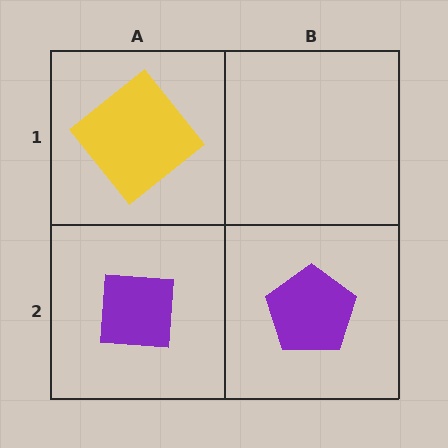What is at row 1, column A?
A yellow diamond.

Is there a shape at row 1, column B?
No, that cell is empty.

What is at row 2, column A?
A purple square.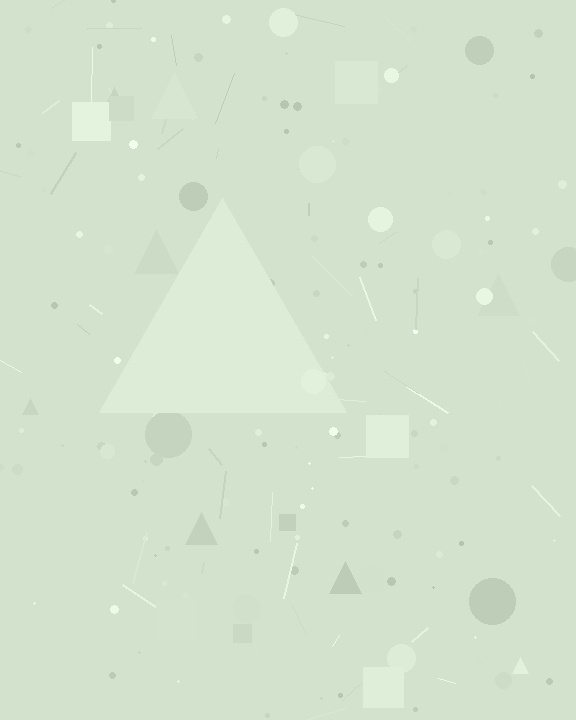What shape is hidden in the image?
A triangle is hidden in the image.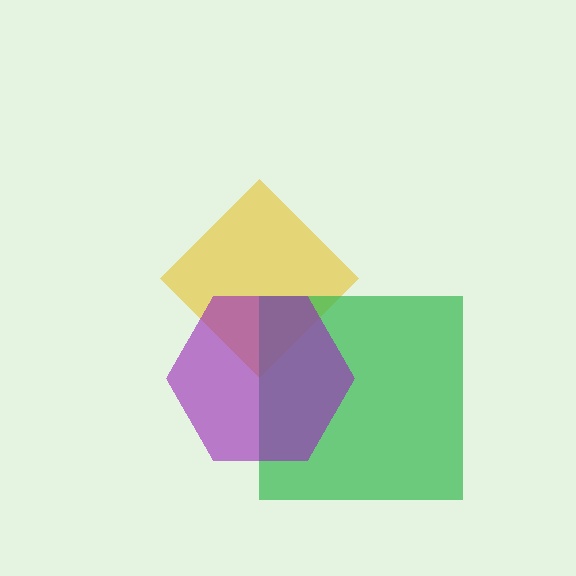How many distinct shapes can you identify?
There are 3 distinct shapes: a yellow diamond, a green square, a purple hexagon.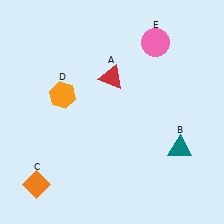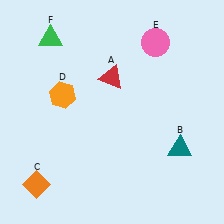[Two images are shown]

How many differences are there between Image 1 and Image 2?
There is 1 difference between the two images.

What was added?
A green triangle (F) was added in Image 2.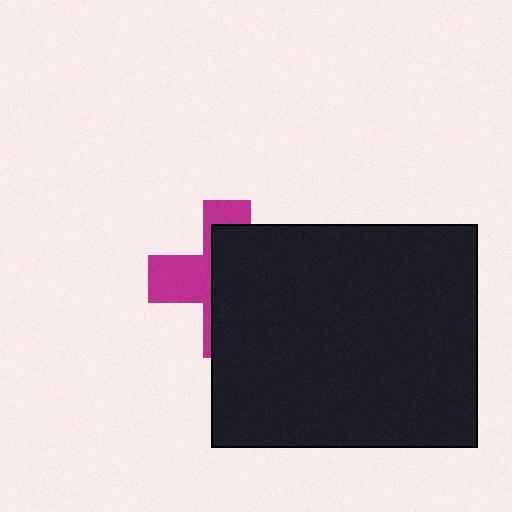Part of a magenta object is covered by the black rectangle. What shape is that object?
It is a cross.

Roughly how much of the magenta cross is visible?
A small part of it is visible (roughly 38%).